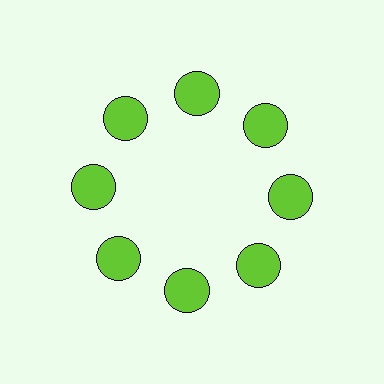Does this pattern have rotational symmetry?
Yes, this pattern has 8-fold rotational symmetry. It looks the same after rotating 45 degrees around the center.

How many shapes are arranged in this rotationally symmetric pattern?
There are 8 shapes, arranged in 8 groups of 1.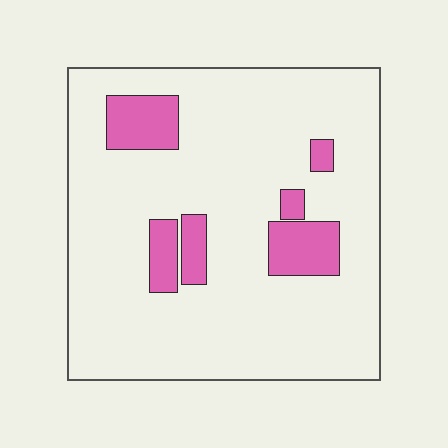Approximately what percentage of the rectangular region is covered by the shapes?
Approximately 15%.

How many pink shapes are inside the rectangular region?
6.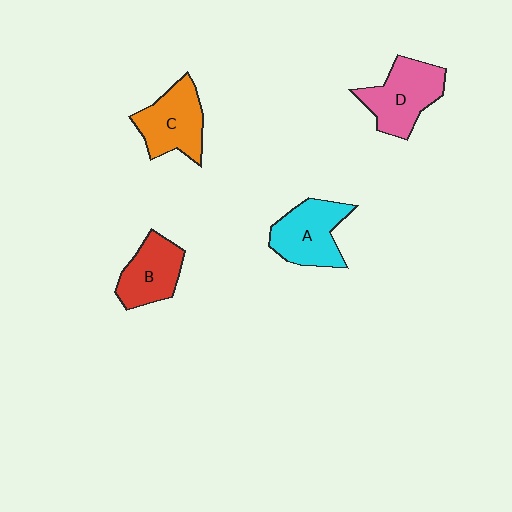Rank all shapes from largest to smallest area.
From largest to smallest: D (pink), A (cyan), C (orange), B (red).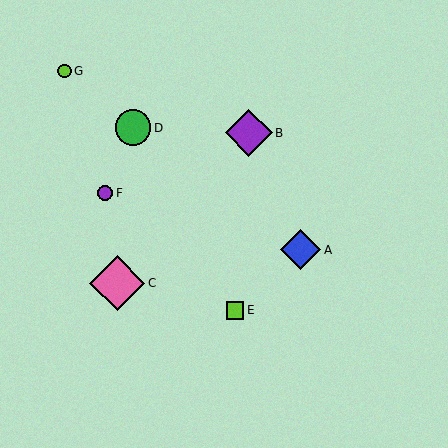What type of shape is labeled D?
Shape D is a green circle.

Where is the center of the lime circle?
The center of the lime circle is at (65, 71).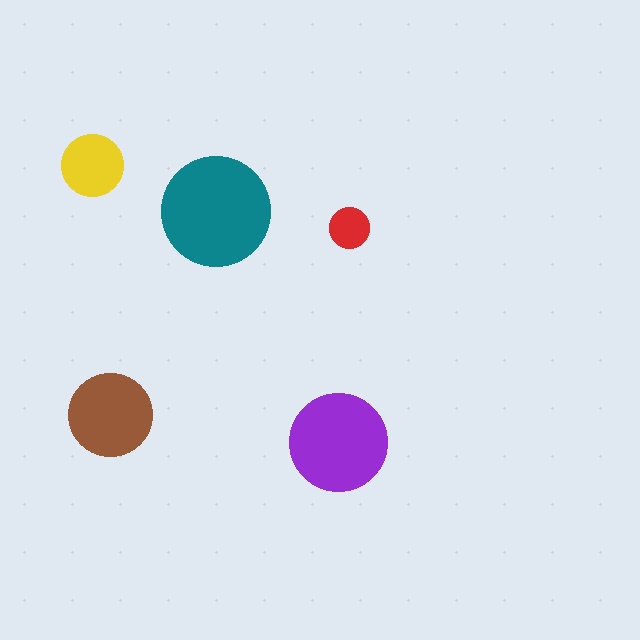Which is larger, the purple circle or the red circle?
The purple one.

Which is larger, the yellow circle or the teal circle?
The teal one.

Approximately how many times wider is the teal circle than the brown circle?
About 1.5 times wider.